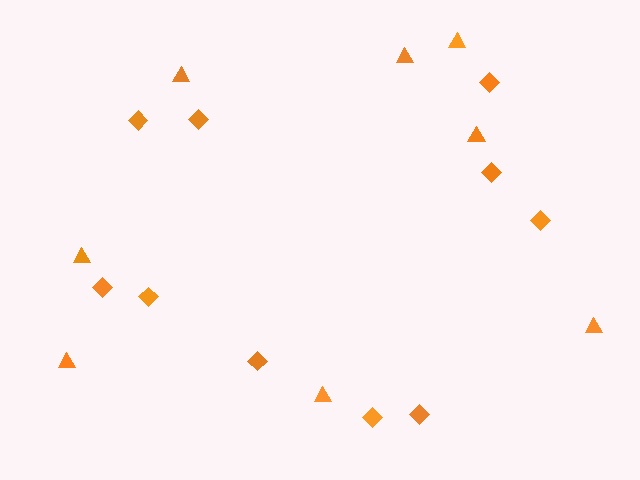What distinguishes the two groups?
There are 2 groups: one group of diamonds (10) and one group of triangles (8).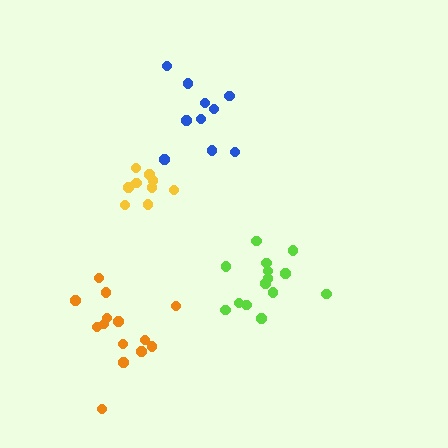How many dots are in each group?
Group 1: 9 dots, Group 2: 14 dots, Group 3: 14 dots, Group 4: 10 dots (47 total).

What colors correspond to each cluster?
The clusters are colored: yellow, lime, orange, blue.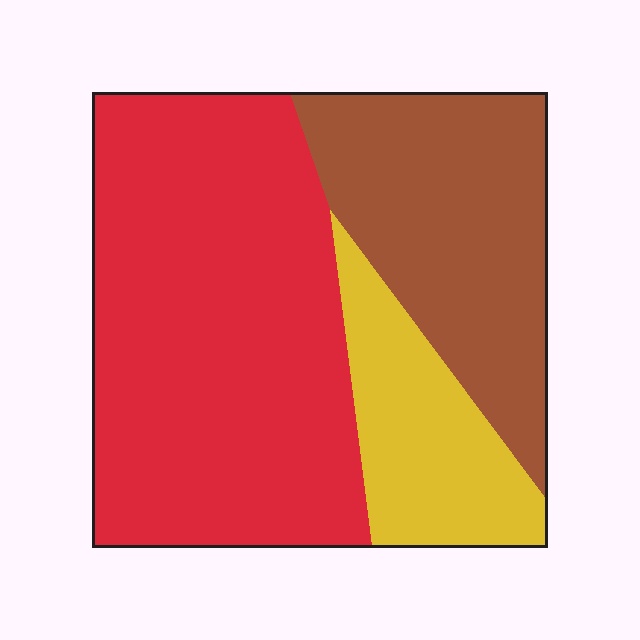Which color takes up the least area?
Yellow, at roughly 15%.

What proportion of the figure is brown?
Brown covers about 30% of the figure.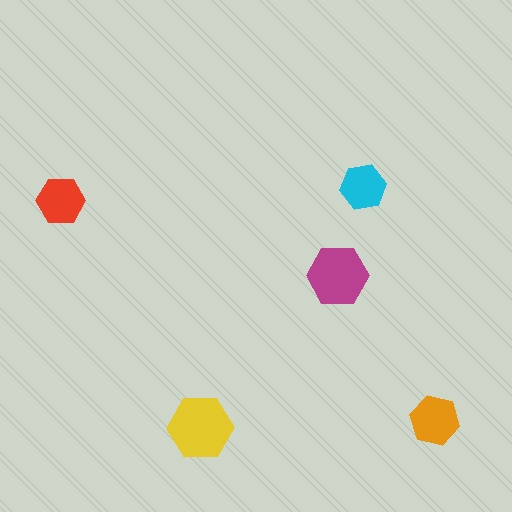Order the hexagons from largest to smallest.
the yellow one, the magenta one, the orange one, the red one, the cyan one.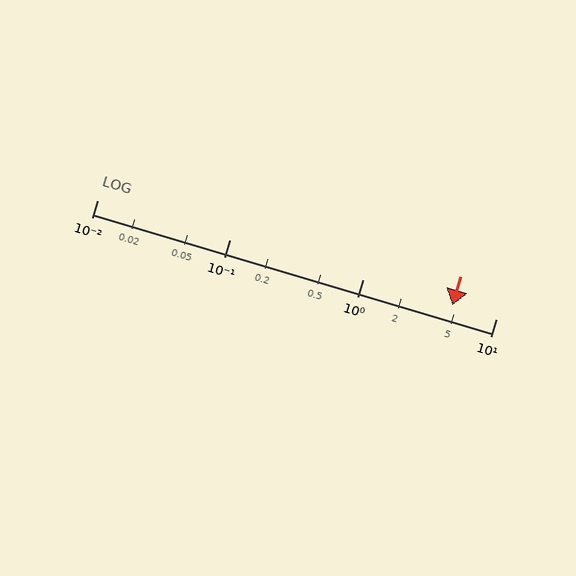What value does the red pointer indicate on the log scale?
The pointer indicates approximately 4.7.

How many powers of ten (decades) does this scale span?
The scale spans 3 decades, from 0.01 to 10.